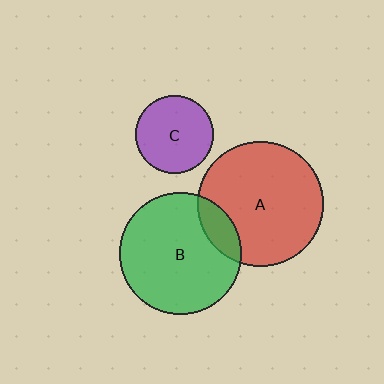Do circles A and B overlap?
Yes.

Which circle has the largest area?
Circle A (red).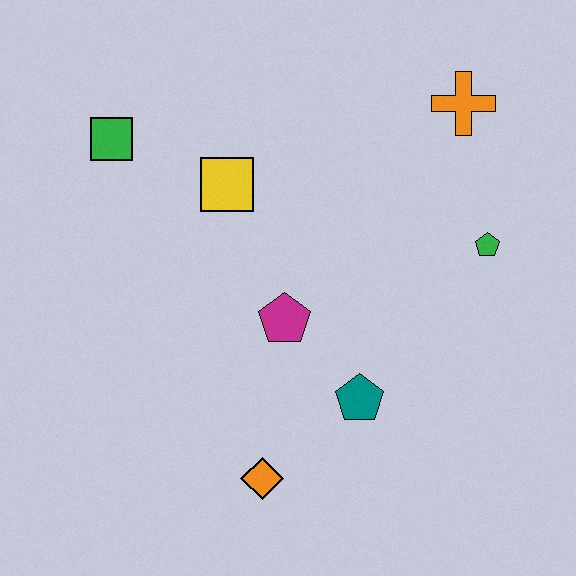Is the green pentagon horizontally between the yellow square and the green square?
No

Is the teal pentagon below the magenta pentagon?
Yes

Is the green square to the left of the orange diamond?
Yes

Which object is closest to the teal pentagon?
The magenta pentagon is closest to the teal pentagon.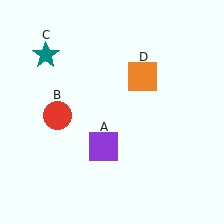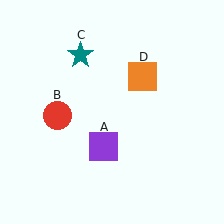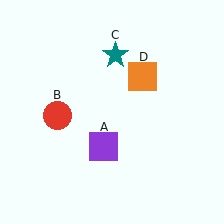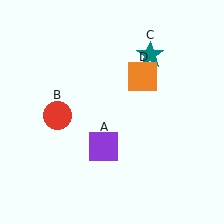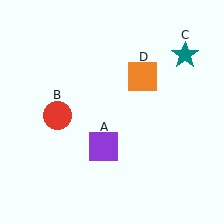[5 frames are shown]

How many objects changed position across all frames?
1 object changed position: teal star (object C).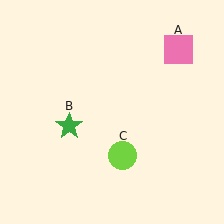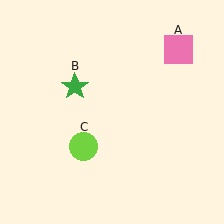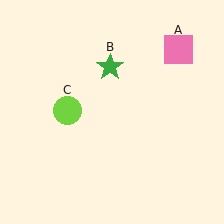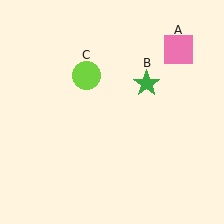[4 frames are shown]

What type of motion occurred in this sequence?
The green star (object B), lime circle (object C) rotated clockwise around the center of the scene.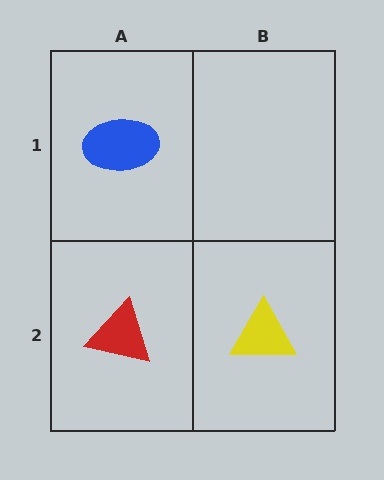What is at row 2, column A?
A red triangle.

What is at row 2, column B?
A yellow triangle.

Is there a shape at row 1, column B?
No, that cell is empty.